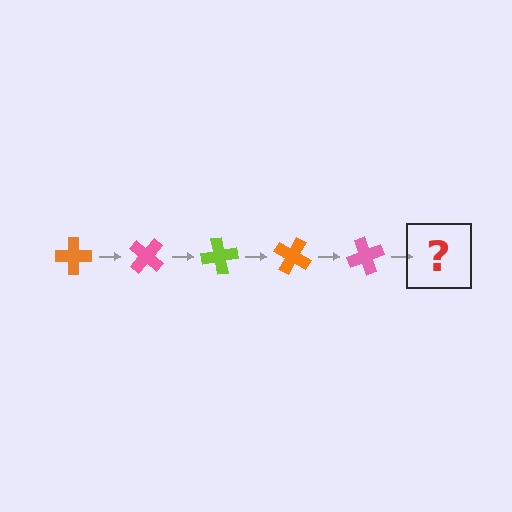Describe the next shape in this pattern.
It should be a lime cross, rotated 200 degrees from the start.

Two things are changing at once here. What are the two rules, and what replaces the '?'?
The two rules are that it rotates 40 degrees each step and the color cycles through orange, pink, and lime. The '?' should be a lime cross, rotated 200 degrees from the start.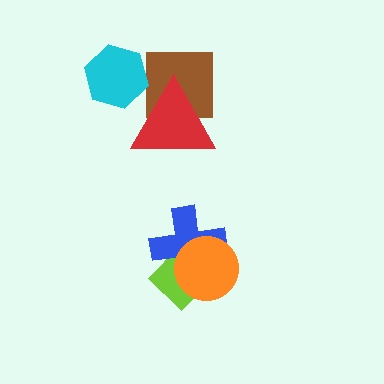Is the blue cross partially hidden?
Yes, it is partially covered by another shape.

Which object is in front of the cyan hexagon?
The red triangle is in front of the cyan hexagon.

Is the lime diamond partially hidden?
Yes, it is partially covered by another shape.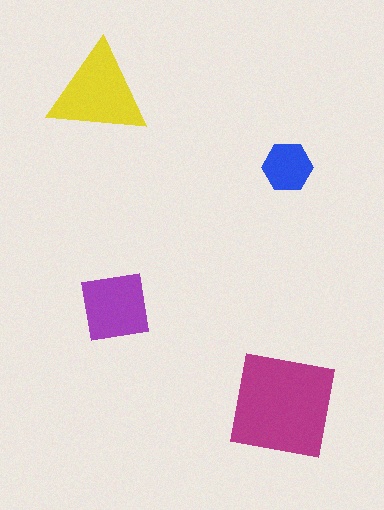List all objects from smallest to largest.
The blue hexagon, the purple square, the yellow triangle, the magenta square.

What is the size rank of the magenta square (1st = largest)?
1st.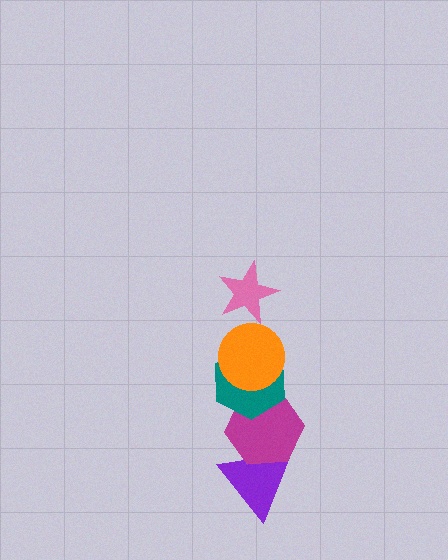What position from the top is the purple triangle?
The purple triangle is 5th from the top.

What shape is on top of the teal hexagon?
The orange circle is on top of the teal hexagon.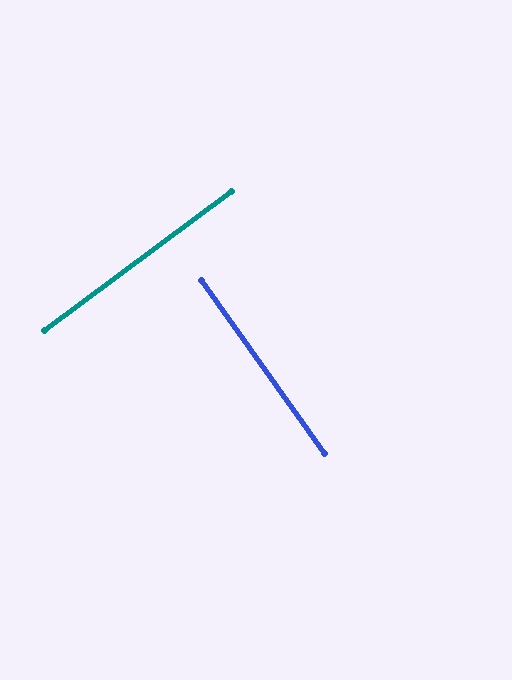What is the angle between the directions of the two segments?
Approximately 89 degrees.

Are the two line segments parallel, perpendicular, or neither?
Perpendicular — they meet at approximately 89°.